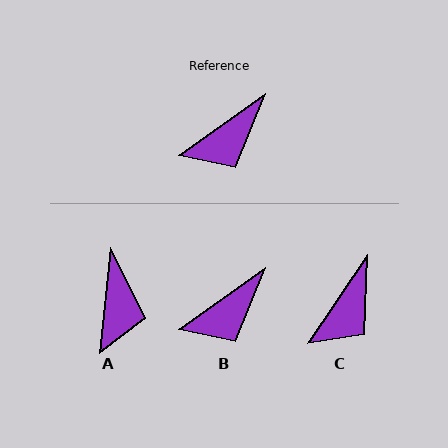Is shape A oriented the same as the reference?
No, it is off by about 49 degrees.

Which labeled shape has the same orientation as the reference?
B.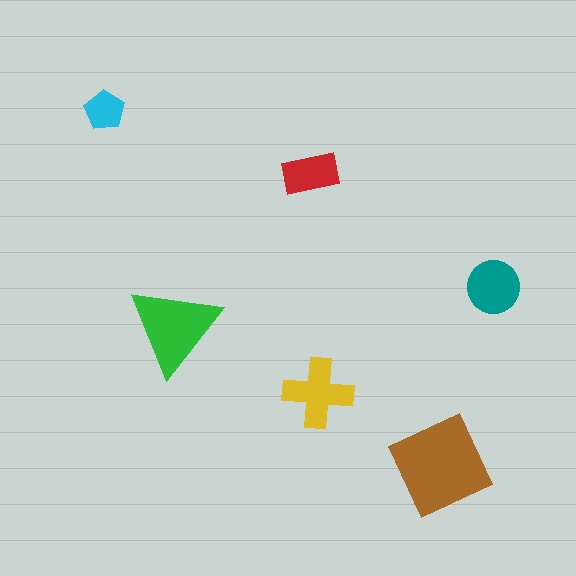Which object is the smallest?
The cyan pentagon.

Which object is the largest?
The brown diamond.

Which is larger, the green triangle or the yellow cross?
The green triangle.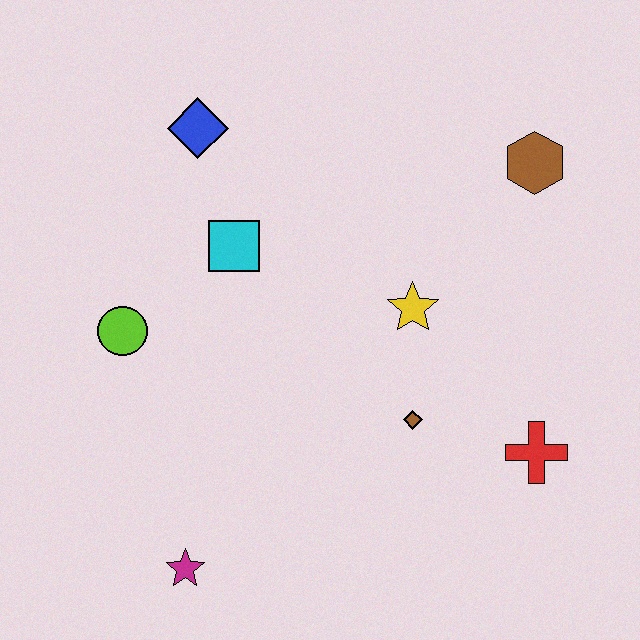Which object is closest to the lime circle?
The cyan square is closest to the lime circle.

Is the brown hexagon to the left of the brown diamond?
No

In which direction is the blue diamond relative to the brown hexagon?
The blue diamond is to the left of the brown hexagon.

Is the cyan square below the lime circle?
No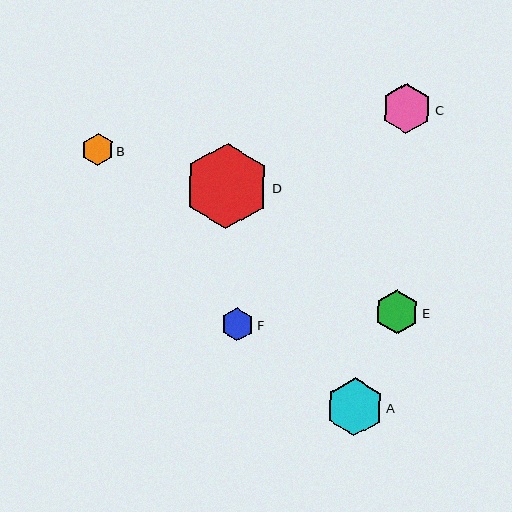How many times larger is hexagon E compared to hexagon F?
Hexagon E is approximately 1.3 times the size of hexagon F.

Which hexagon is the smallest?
Hexagon B is the smallest with a size of approximately 32 pixels.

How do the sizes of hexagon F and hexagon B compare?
Hexagon F and hexagon B are approximately the same size.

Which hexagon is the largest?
Hexagon D is the largest with a size of approximately 85 pixels.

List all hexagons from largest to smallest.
From largest to smallest: D, A, C, E, F, B.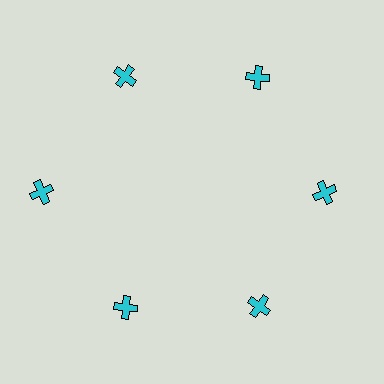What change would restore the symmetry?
The symmetry would be restored by moving it inward, back onto the ring so that all 6 crosses sit at equal angles and equal distance from the center.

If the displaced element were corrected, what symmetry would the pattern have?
It would have 6-fold rotational symmetry — the pattern would map onto itself every 60 degrees.